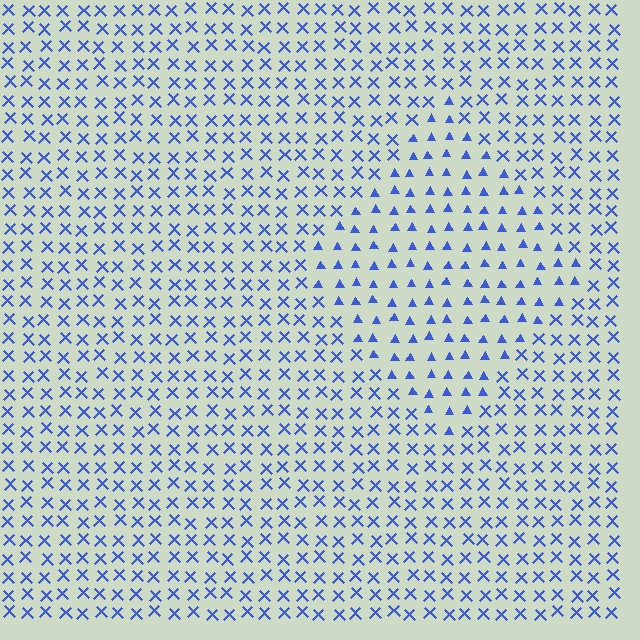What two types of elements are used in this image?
The image uses triangles inside the diamond region and X marks outside it.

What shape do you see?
I see a diamond.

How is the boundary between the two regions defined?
The boundary is defined by a change in element shape: triangles inside vs. X marks outside. All elements share the same color and spacing.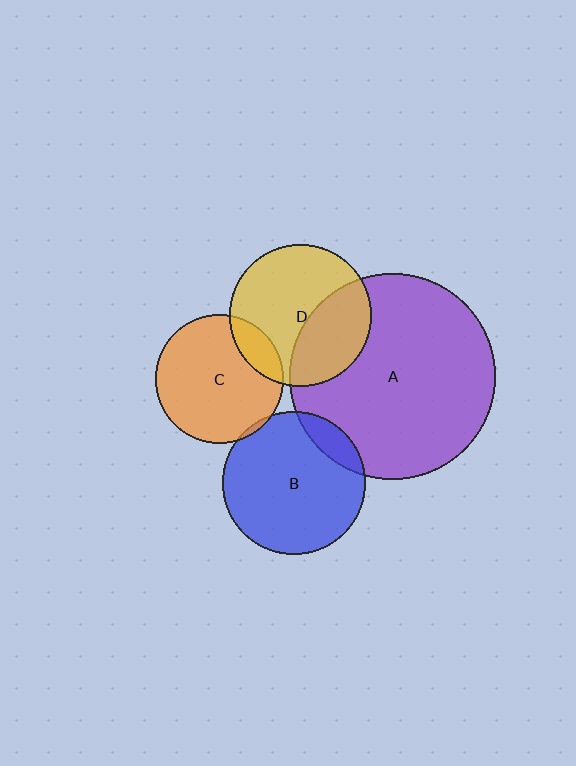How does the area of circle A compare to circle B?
Approximately 2.1 times.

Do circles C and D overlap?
Yes.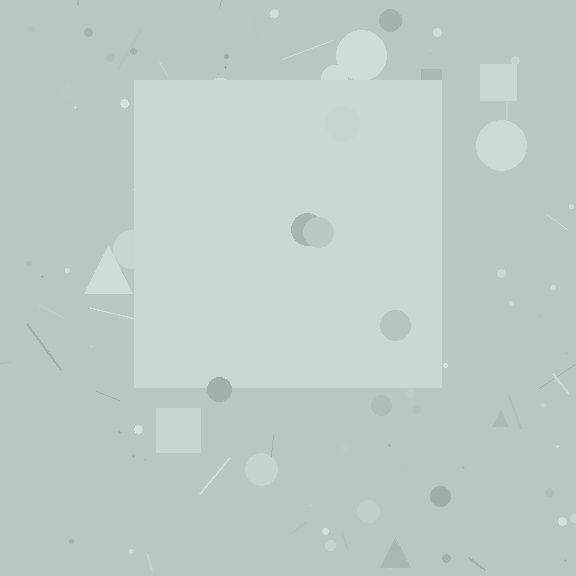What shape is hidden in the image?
A square is hidden in the image.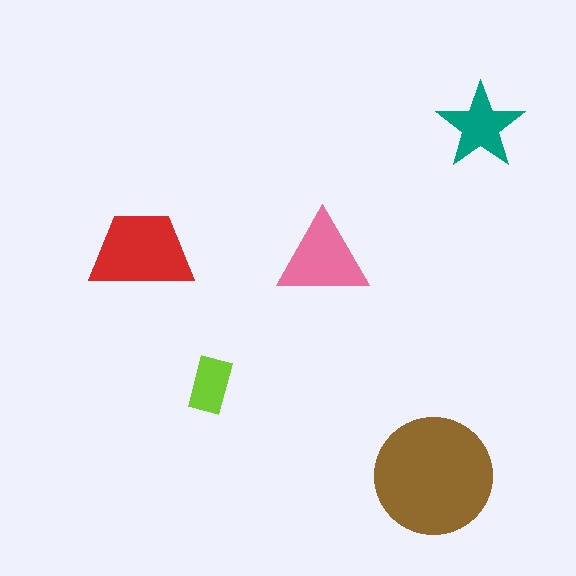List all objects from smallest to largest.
The lime rectangle, the teal star, the pink triangle, the red trapezoid, the brown circle.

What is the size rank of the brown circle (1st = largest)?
1st.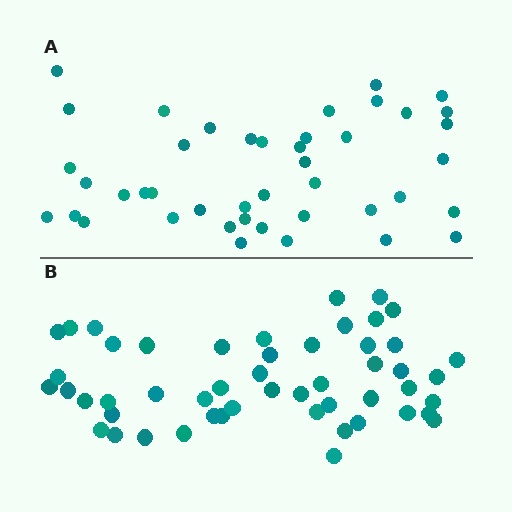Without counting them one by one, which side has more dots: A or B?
Region B (the bottom region) has more dots.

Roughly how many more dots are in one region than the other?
Region B has roughly 8 or so more dots than region A.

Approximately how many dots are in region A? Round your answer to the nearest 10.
About 40 dots. (The exact count is 43, which rounds to 40.)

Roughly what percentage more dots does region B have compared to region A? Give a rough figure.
About 20% more.